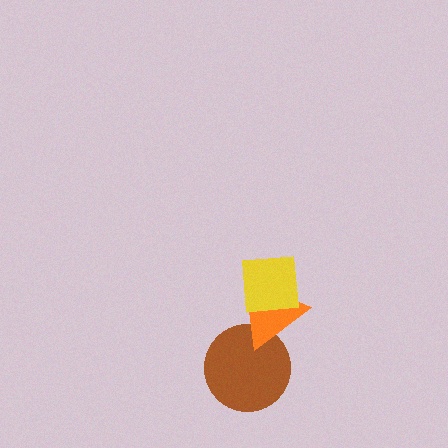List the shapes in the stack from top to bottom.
From top to bottom: the yellow square, the orange triangle, the brown circle.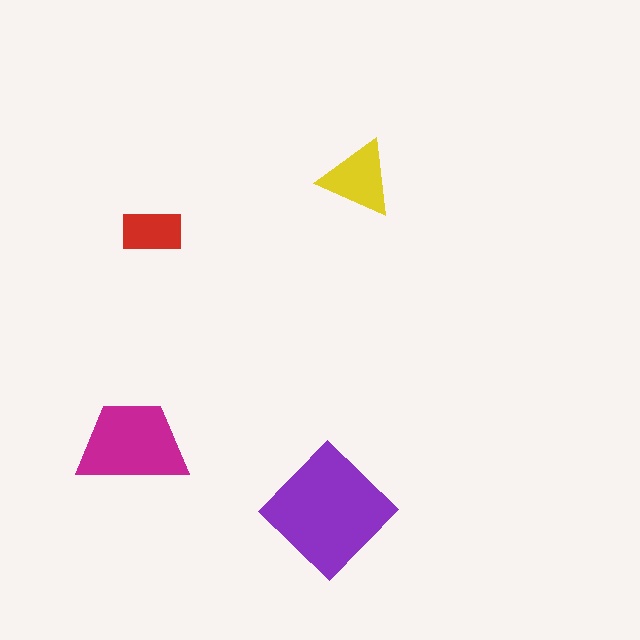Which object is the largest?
The purple diamond.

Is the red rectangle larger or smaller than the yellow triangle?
Smaller.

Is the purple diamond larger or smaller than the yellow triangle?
Larger.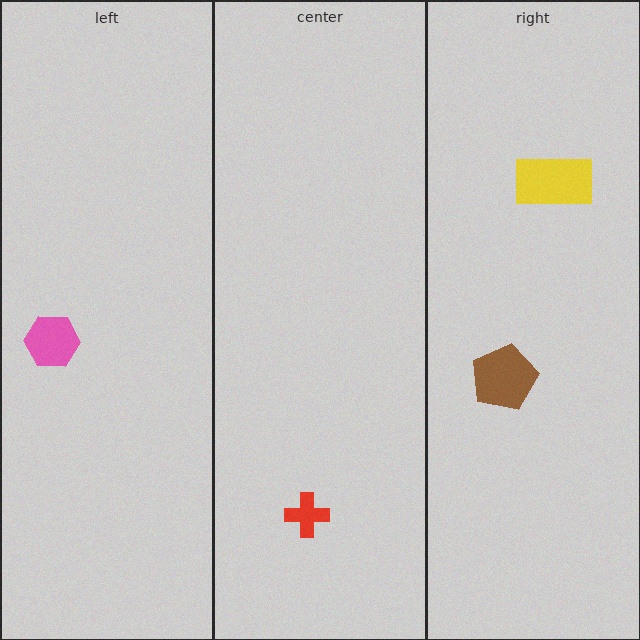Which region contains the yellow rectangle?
The right region.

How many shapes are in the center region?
1.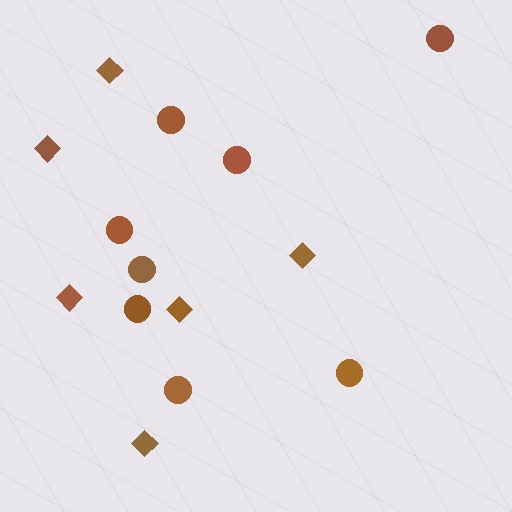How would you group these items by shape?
There are 2 groups: one group of diamonds (6) and one group of circles (8).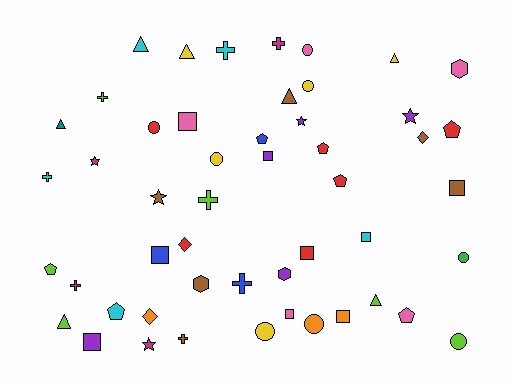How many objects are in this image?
There are 50 objects.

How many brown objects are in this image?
There are 6 brown objects.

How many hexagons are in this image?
There are 3 hexagons.